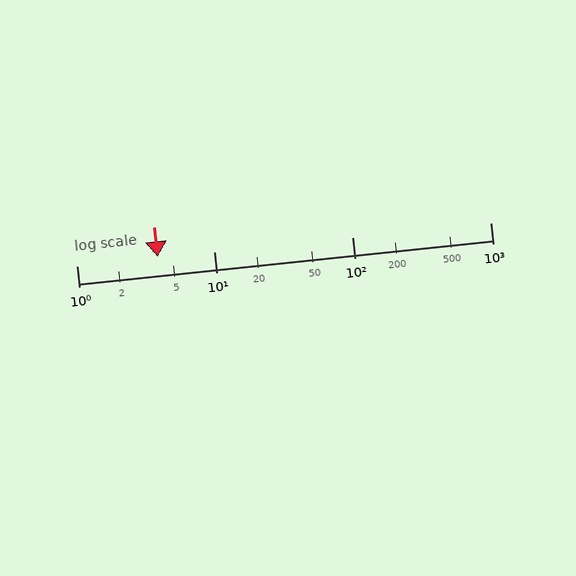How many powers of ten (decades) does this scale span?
The scale spans 3 decades, from 1 to 1000.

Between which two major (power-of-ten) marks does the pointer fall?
The pointer is between 1 and 10.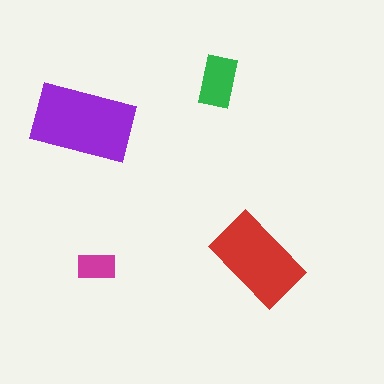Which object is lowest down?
The magenta rectangle is bottommost.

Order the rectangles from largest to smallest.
the purple one, the red one, the green one, the magenta one.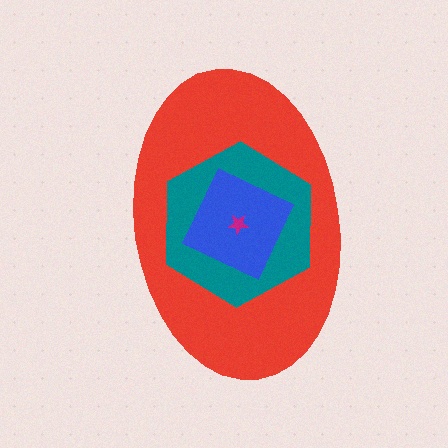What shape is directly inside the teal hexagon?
The blue square.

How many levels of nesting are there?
4.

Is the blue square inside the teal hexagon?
Yes.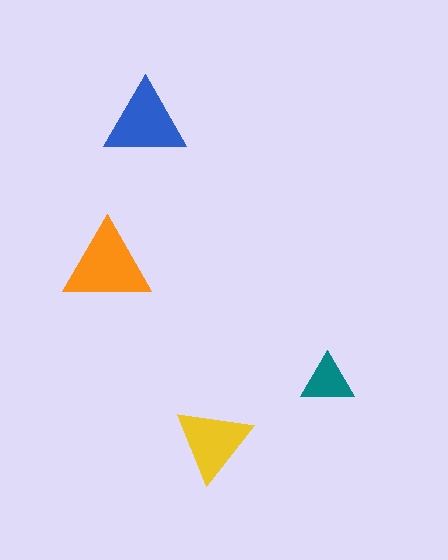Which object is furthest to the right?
The teal triangle is rightmost.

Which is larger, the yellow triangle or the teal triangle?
The yellow one.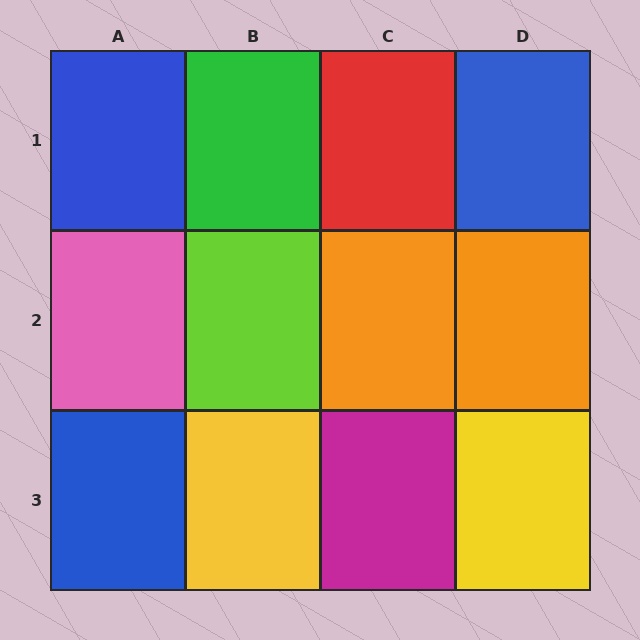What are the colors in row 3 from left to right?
Blue, yellow, magenta, yellow.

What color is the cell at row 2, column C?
Orange.